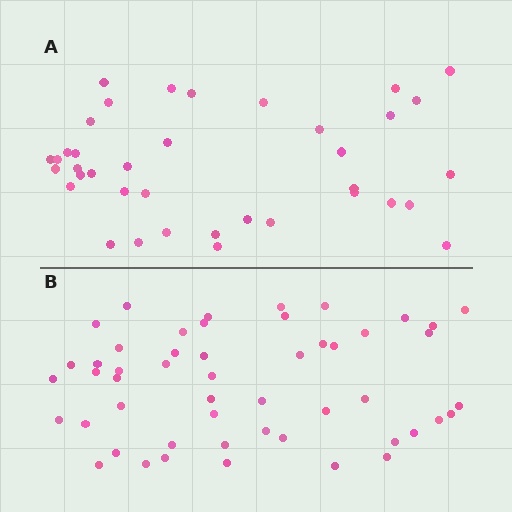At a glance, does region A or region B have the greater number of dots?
Region B (the bottom region) has more dots.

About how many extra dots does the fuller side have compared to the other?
Region B has approximately 15 more dots than region A.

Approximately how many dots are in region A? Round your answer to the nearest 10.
About 40 dots. (The exact count is 38, which rounds to 40.)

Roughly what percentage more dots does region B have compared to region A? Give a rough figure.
About 35% more.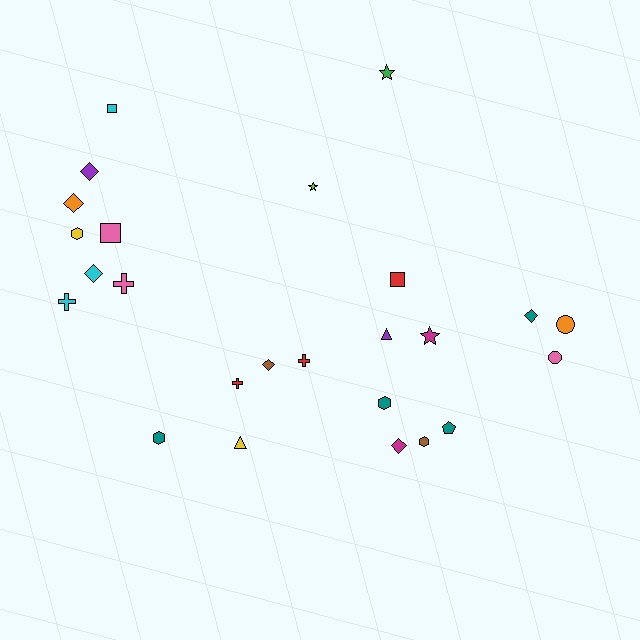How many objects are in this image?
There are 25 objects.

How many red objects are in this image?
There are 3 red objects.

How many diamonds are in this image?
There are 6 diamonds.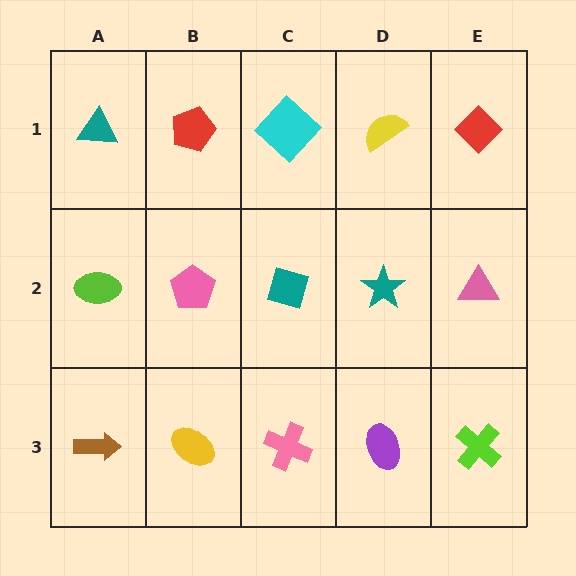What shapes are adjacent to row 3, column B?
A pink pentagon (row 2, column B), a brown arrow (row 3, column A), a pink cross (row 3, column C).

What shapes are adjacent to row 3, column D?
A teal star (row 2, column D), a pink cross (row 3, column C), a lime cross (row 3, column E).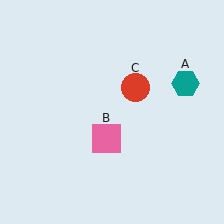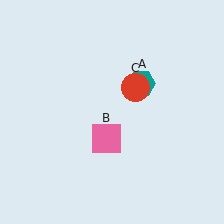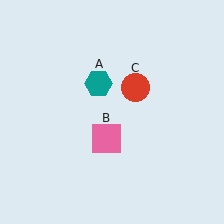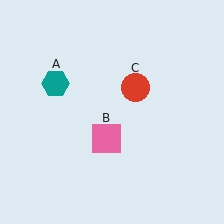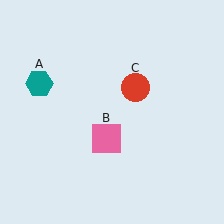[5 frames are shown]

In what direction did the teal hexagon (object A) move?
The teal hexagon (object A) moved left.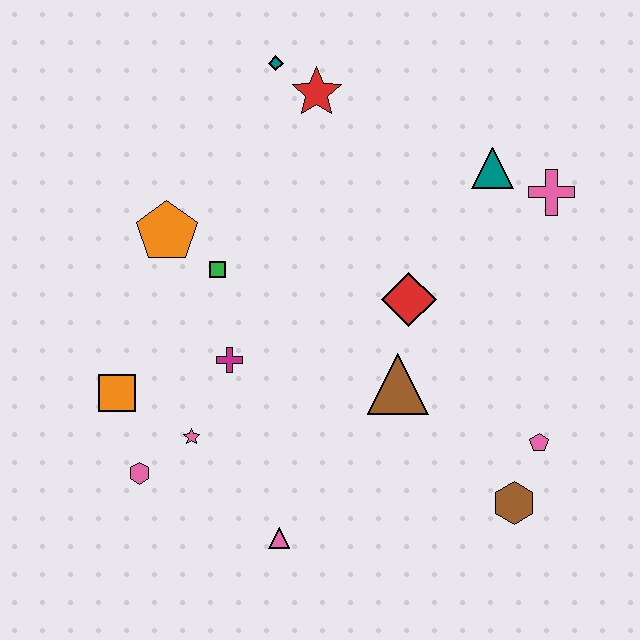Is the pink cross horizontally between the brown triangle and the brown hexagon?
No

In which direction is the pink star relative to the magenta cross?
The pink star is below the magenta cross.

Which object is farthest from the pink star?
The pink cross is farthest from the pink star.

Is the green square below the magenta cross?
No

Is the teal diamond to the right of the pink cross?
No